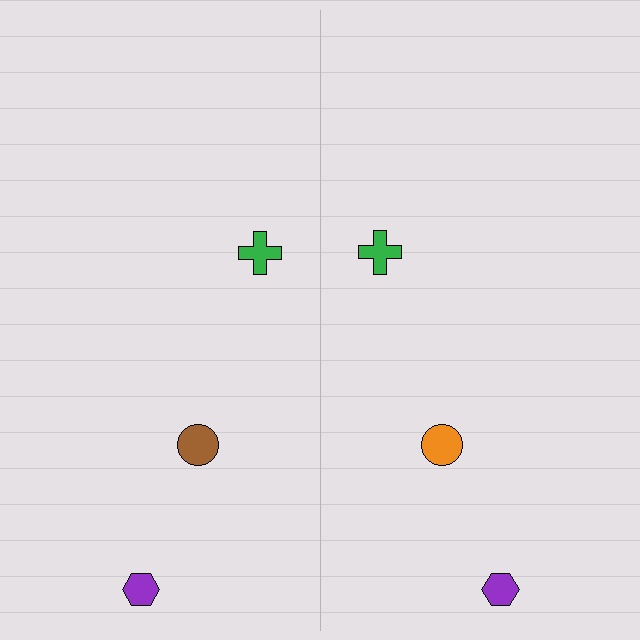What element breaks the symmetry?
The orange circle on the right side breaks the symmetry — its mirror counterpart is brown.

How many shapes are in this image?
There are 6 shapes in this image.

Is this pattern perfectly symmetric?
No, the pattern is not perfectly symmetric. The orange circle on the right side breaks the symmetry — its mirror counterpart is brown.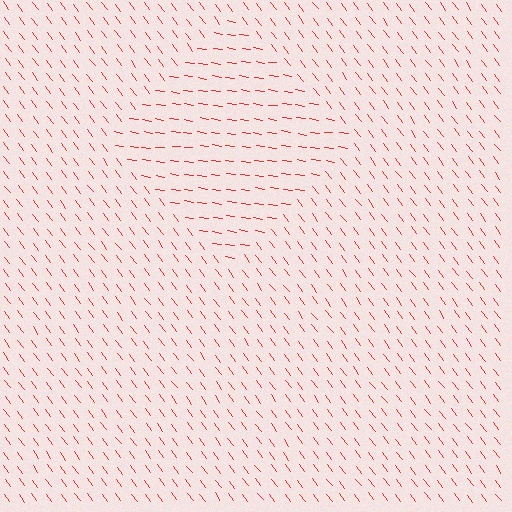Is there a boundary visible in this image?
Yes, there is a texture boundary formed by a change in line orientation.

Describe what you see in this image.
The image is filled with small red line segments. A diamond region in the image has lines oriented differently from the surrounding lines, creating a visible texture boundary.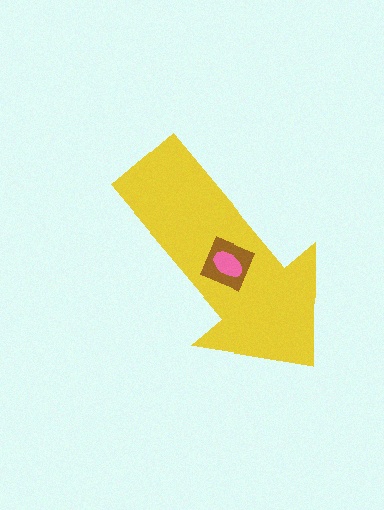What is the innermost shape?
The pink ellipse.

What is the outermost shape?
The yellow arrow.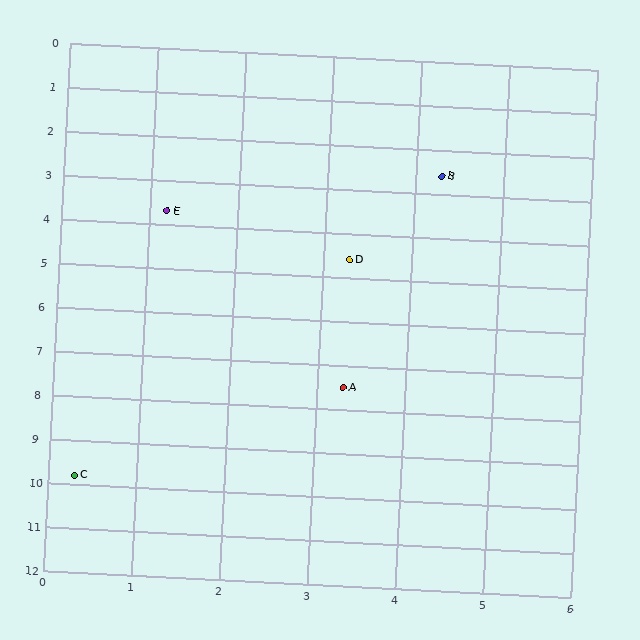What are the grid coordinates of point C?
Point C is at approximately (0.3, 9.8).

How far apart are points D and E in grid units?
Points D and E are about 2.3 grid units apart.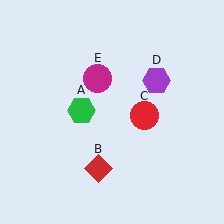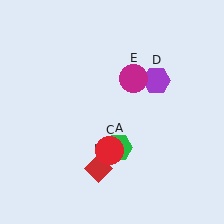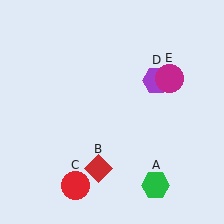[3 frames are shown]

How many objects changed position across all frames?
3 objects changed position: green hexagon (object A), red circle (object C), magenta circle (object E).